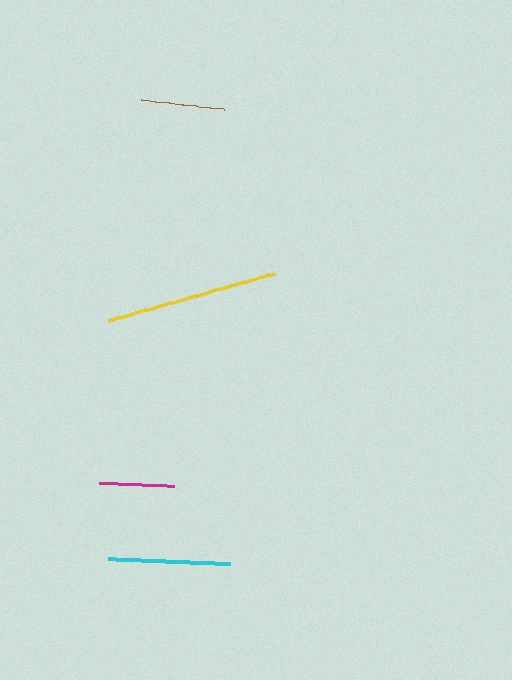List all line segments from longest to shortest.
From longest to shortest: yellow, cyan, brown, magenta.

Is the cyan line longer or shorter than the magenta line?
The cyan line is longer than the magenta line.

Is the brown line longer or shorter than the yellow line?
The yellow line is longer than the brown line.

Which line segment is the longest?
The yellow line is the longest at approximately 172 pixels.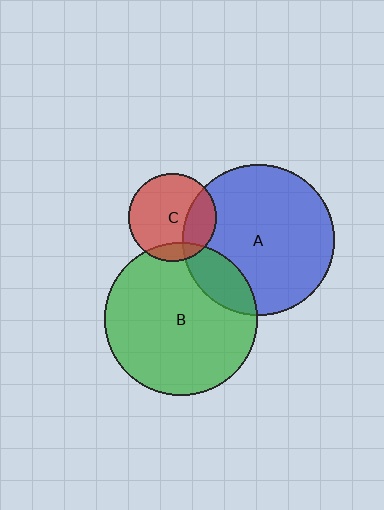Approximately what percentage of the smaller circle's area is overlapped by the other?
Approximately 15%.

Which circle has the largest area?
Circle B (green).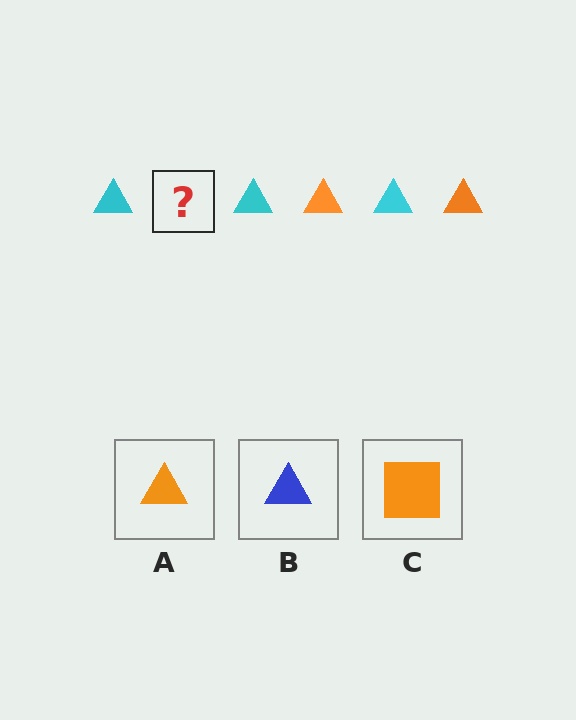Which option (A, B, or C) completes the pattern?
A.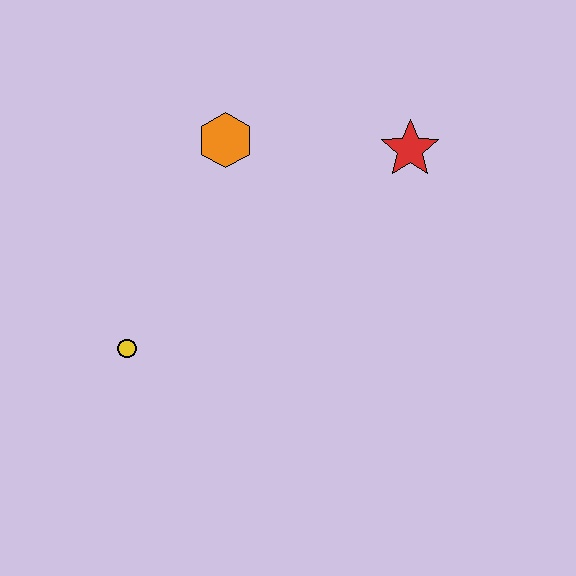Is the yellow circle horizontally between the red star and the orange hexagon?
No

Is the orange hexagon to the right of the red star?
No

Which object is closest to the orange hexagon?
The red star is closest to the orange hexagon.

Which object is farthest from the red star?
The yellow circle is farthest from the red star.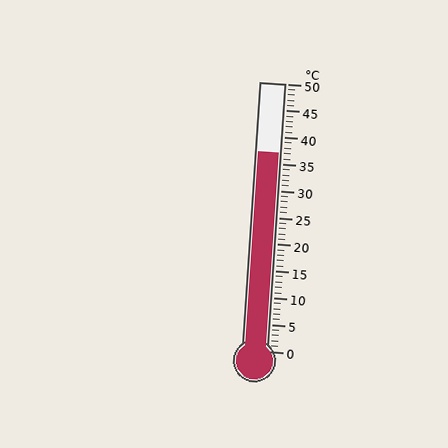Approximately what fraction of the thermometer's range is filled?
The thermometer is filled to approximately 75% of its range.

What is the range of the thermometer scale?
The thermometer scale ranges from 0°C to 50°C.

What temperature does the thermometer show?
The thermometer shows approximately 37°C.